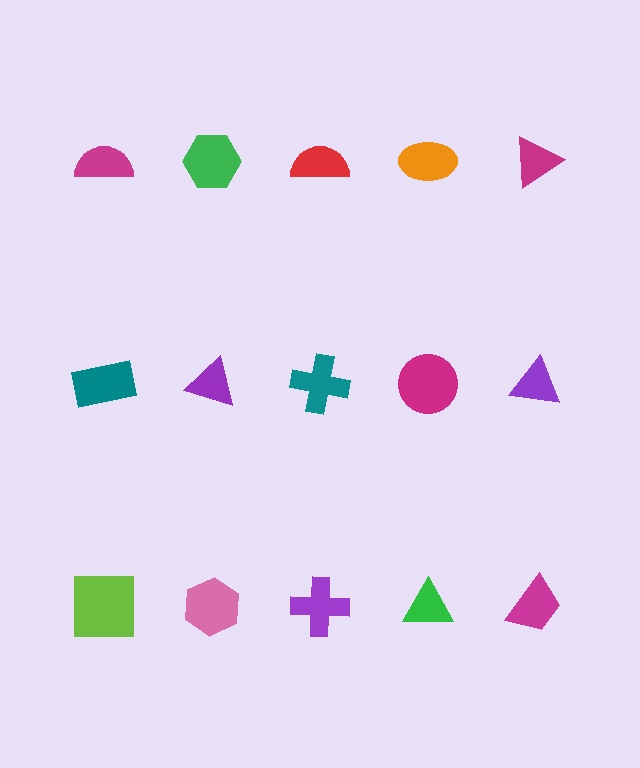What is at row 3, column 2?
A pink hexagon.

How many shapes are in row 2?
5 shapes.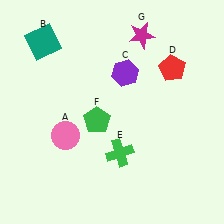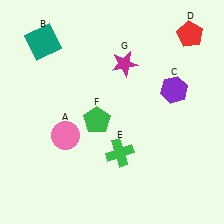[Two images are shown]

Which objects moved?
The objects that moved are: the purple hexagon (C), the red pentagon (D), the magenta star (G).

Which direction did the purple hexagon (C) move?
The purple hexagon (C) moved right.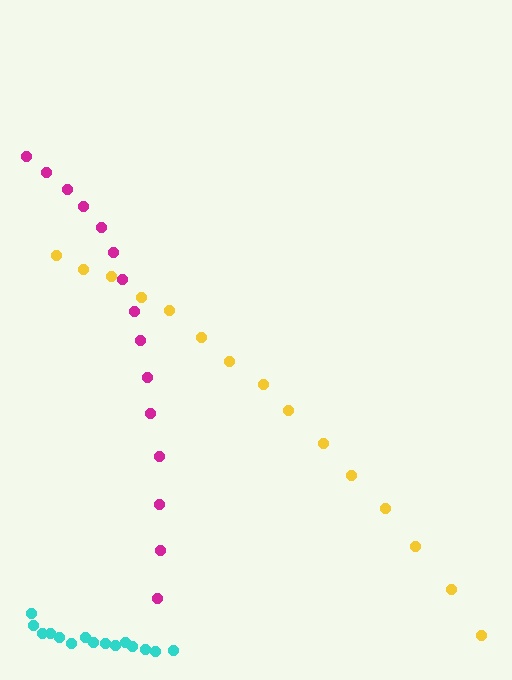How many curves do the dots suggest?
There are 3 distinct paths.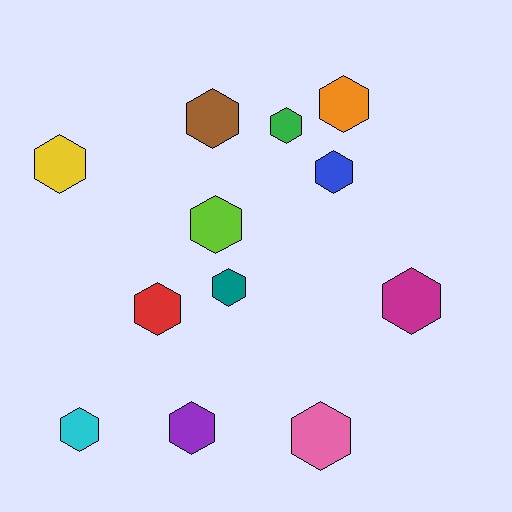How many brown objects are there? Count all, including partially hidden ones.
There is 1 brown object.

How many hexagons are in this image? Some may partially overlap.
There are 12 hexagons.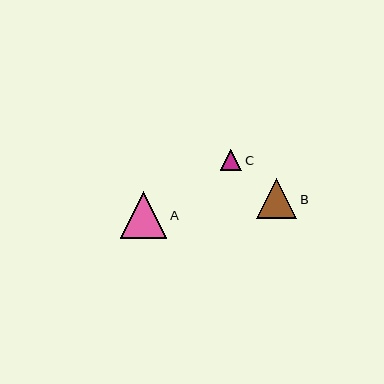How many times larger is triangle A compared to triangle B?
Triangle A is approximately 1.2 times the size of triangle B.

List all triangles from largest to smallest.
From largest to smallest: A, B, C.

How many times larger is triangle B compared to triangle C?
Triangle B is approximately 1.9 times the size of triangle C.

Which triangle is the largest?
Triangle A is the largest with a size of approximately 47 pixels.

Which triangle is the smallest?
Triangle C is the smallest with a size of approximately 21 pixels.